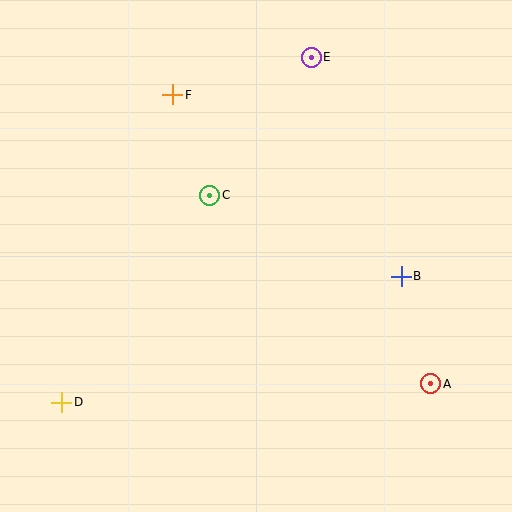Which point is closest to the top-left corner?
Point F is closest to the top-left corner.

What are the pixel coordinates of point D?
Point D is at (62, 402).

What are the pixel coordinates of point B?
Point B is at (401, 276).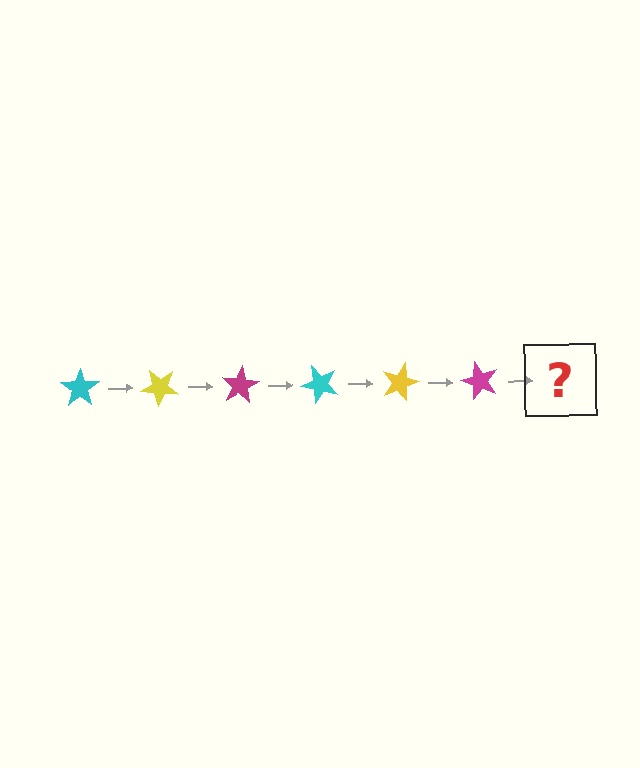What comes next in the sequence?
The next element should be a cyan star, rotated 240 degrees from the start.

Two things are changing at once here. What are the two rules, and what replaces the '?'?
The two rules are that it rotates 40 degrees each step and the color cycles through cyan, yellow, and magenta. The '?' should be a cyan star, rotated 240 degrees from the start.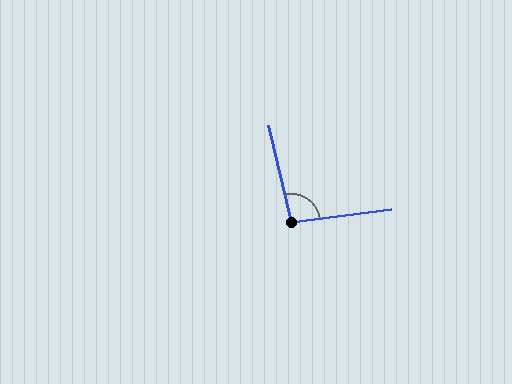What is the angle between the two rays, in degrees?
Approximately 96 degrees.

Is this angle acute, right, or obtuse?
It is obtuse.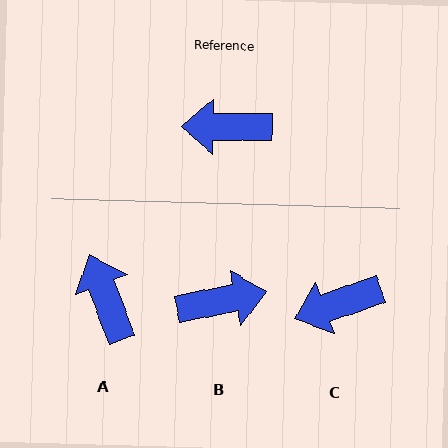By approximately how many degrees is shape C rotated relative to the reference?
Approximately 20 degrees counter-clockwise.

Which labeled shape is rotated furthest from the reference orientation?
B, about 168 degrees away.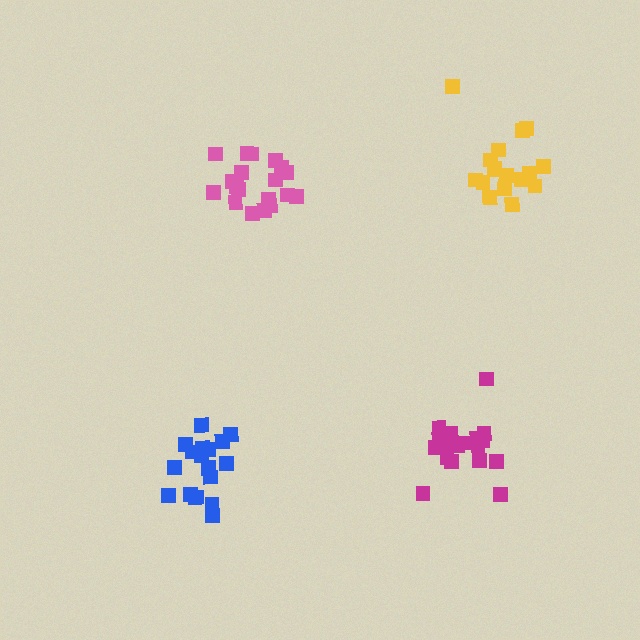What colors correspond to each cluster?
The clusters are colored: yellow, magenta, pink, blue.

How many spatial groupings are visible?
There are 4 spatial groupings.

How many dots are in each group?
Group 1: 18 dots, Group 2: 19 dots, Group 3: 19 dots, Group 4: 18 dots (74 total).